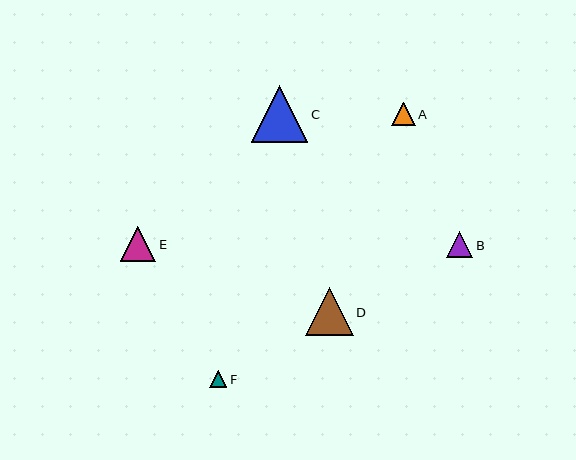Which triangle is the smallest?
Triangle F is the smallest with a size of approximately 17 pixels.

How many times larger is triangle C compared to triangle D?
Triangle C is approximately 1.2 times the size of triangle D.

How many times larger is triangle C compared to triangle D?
Triangle C is approximately 1.2 times the size of triangle D.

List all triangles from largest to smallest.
From largest to smallest: C, D, E, B, A, F.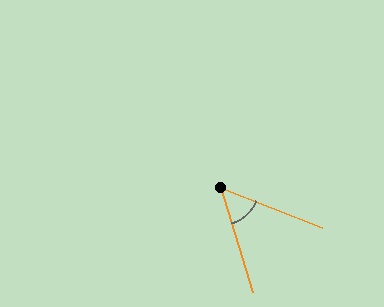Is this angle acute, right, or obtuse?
It is acute.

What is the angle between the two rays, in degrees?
Approximately 52 degrees.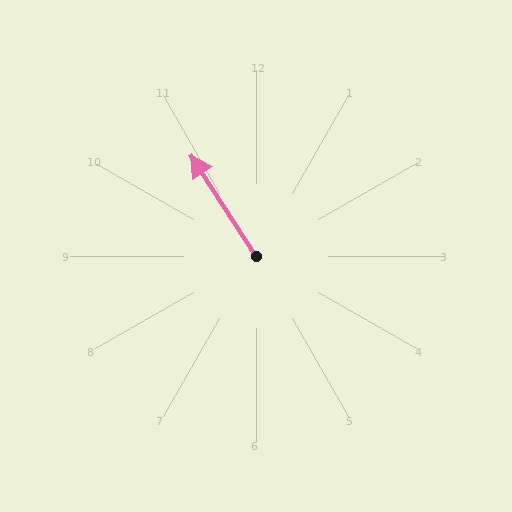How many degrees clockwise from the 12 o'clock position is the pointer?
Approximately 327 degrees.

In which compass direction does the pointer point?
Northwest.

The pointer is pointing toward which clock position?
Roughly 11 o'clock.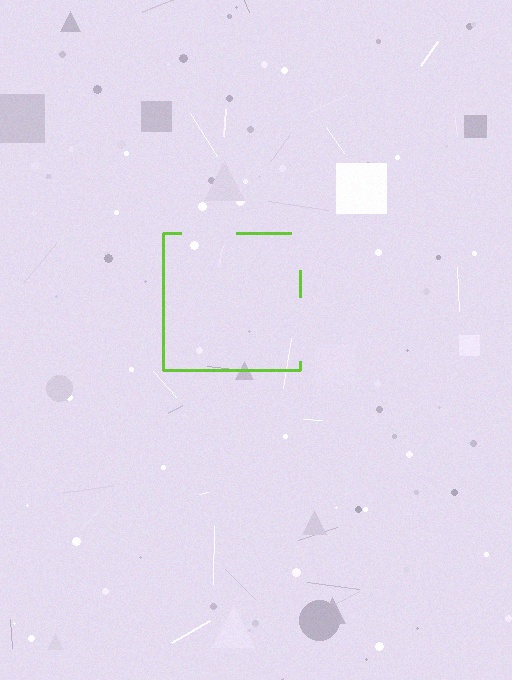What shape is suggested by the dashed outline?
The dashed outline suggests a square.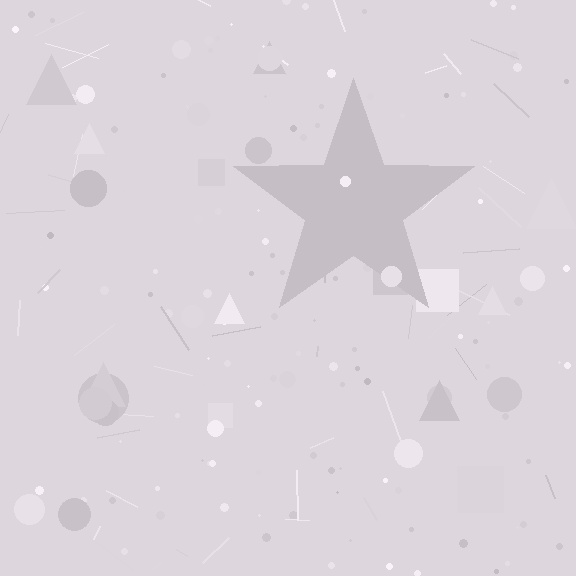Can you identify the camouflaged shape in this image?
The camouflaged shape is a star.